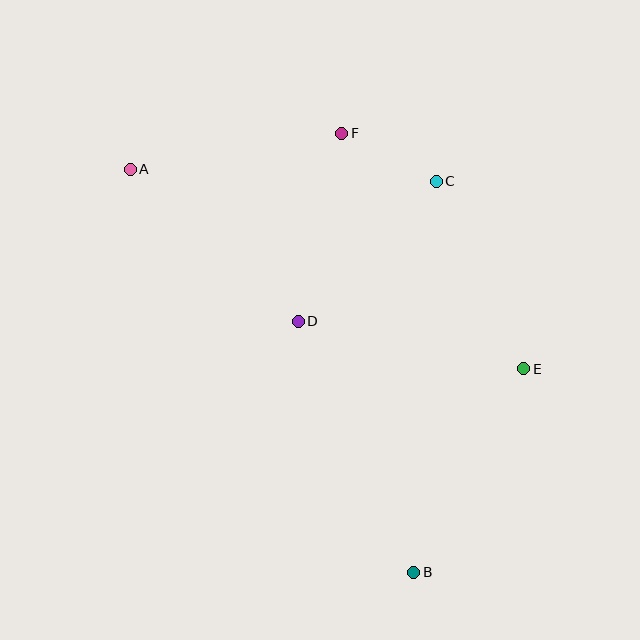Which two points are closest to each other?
Points C and F are closest to each other.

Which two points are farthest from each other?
Points A and B are farthest from each other.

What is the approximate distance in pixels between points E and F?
The distance between E and F is approximately 298 pixels.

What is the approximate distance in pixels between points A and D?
The distance between A and D is approximately 226 pixels.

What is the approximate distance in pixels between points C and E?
The distance between C and E is approximately 207 pixels.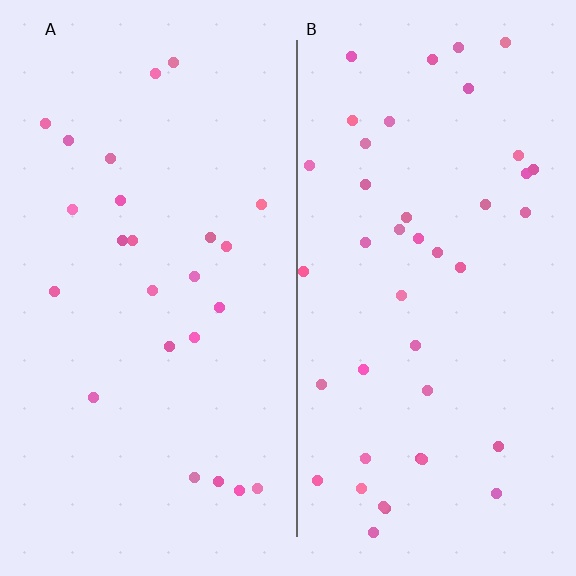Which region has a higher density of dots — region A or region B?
B (the right).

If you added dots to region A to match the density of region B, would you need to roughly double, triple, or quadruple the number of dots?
Approximately double.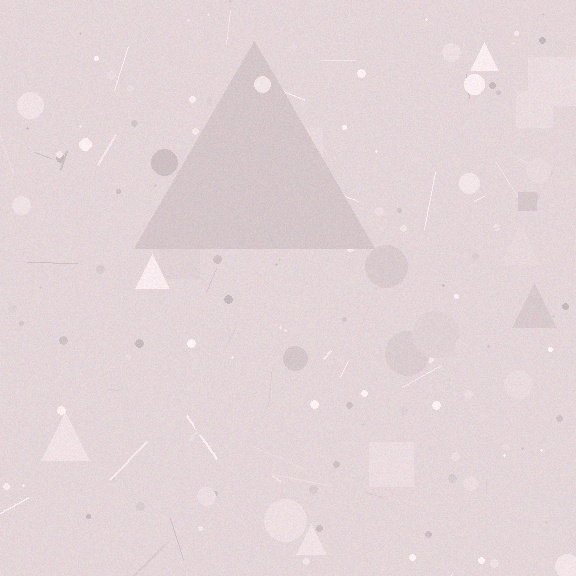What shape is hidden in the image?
A triangle is hidden in the image.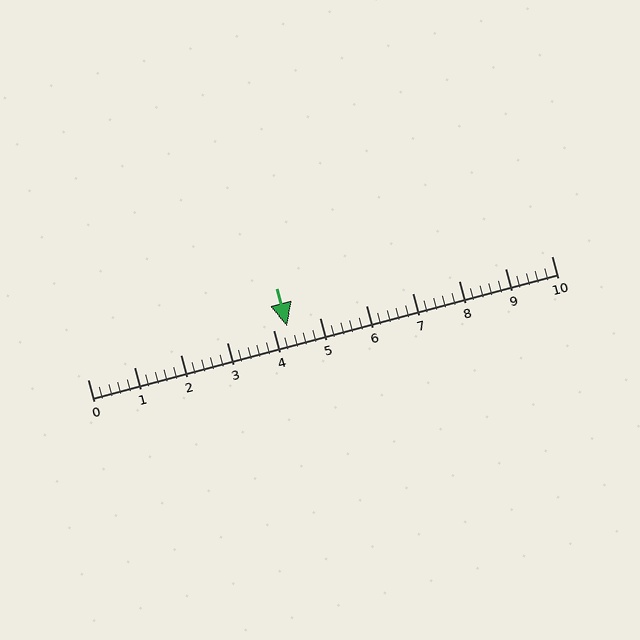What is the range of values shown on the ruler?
The ruler shows values from 0 to 10.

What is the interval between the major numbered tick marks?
The major tick marks are spaced 1 units apart.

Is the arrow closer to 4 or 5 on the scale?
The arrow is closer to 4.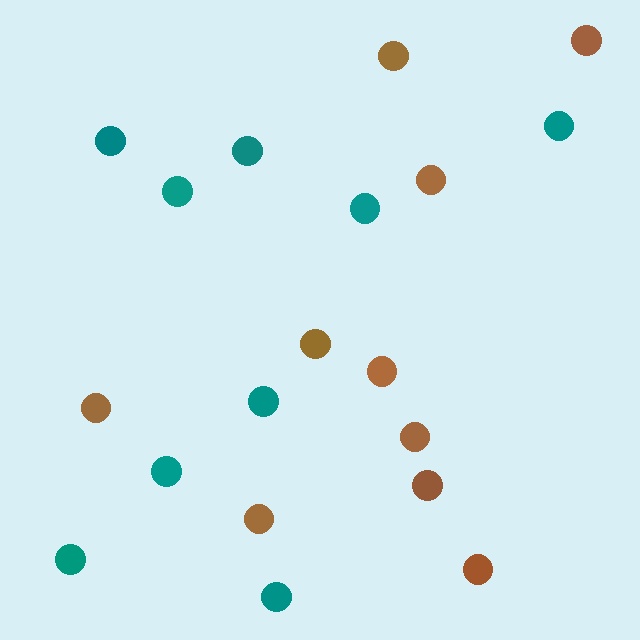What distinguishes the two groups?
There are 2 groups: one group of teal circles (9) and one group of brown circles (10).